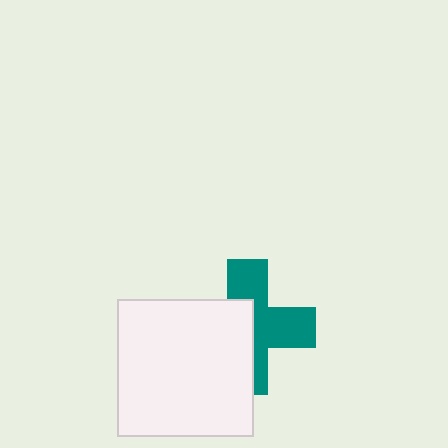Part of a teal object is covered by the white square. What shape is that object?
It is a cross.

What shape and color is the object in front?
The object in front is a white square.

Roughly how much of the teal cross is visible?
About half of it is visible (roughly 52%).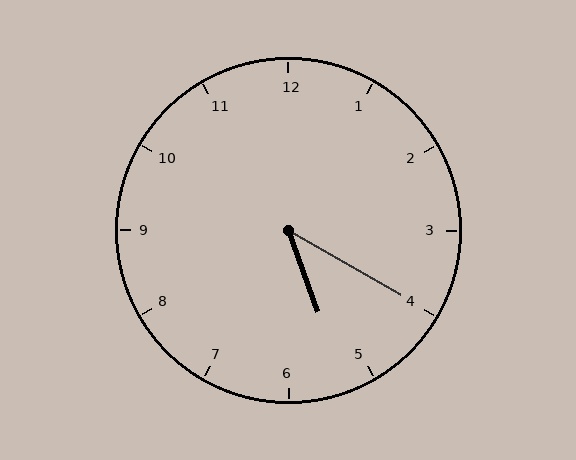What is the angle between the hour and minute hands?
Approximately 40 degrees.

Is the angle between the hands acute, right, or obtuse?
It is acute.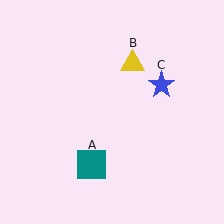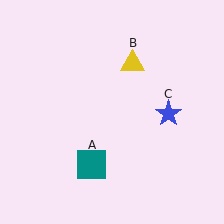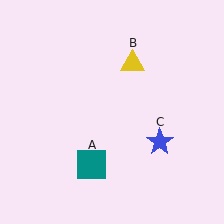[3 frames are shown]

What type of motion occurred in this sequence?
The blue star (object C) rotated clockwise around the center of the scene.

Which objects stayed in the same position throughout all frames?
Teal square (object A) and yellow triangle (object B) remained stationary.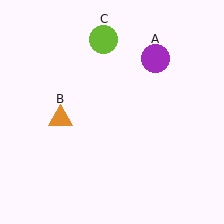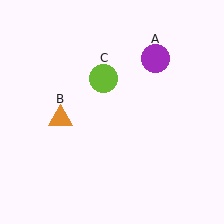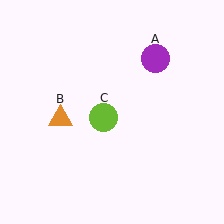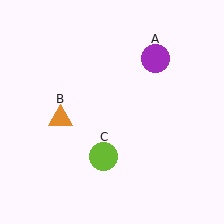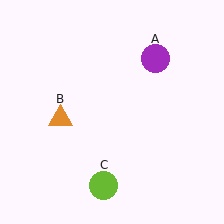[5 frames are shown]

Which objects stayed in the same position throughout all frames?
Purple circle (object A) and orange triangle (object B) remained stationary.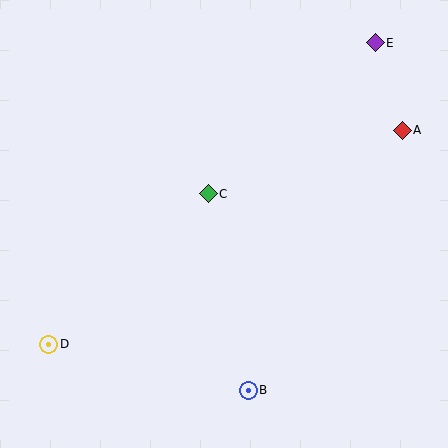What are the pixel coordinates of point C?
Point C is at (208, 194).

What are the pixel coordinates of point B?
Point B is at (248, 390).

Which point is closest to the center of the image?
Point C at (208, 194) is closest to the center.